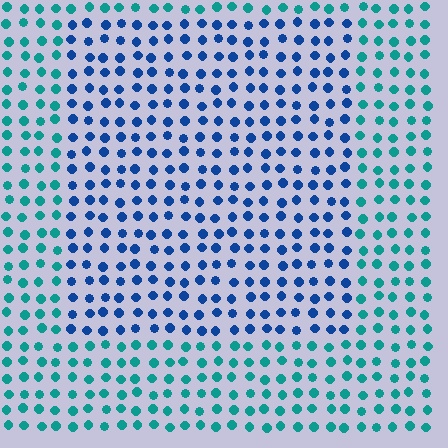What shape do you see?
I see a rectangle.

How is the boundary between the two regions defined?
The boundary is defined purely by a slight shift in hue (about 43 degrees). Spacing, size, and orientation are identical on both sides.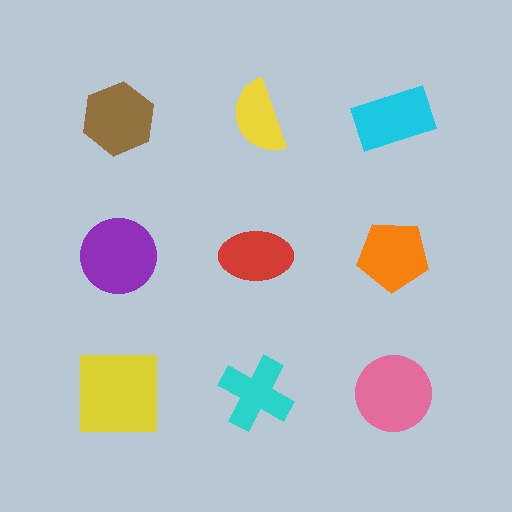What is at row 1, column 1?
A brown hexagon.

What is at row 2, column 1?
A purple circle.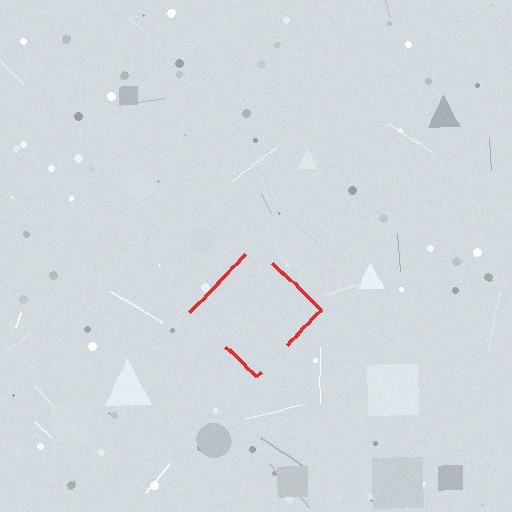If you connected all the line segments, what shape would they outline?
They would outline a diamond.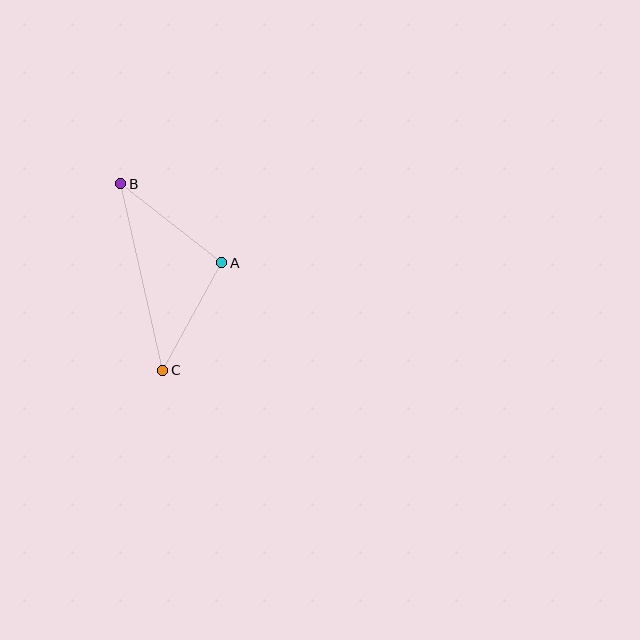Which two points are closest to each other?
Points A and C are closest to each other.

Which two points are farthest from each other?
Points B and C are farthest from each other.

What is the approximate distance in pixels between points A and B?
The distance between A and B is approximately 129 pixels.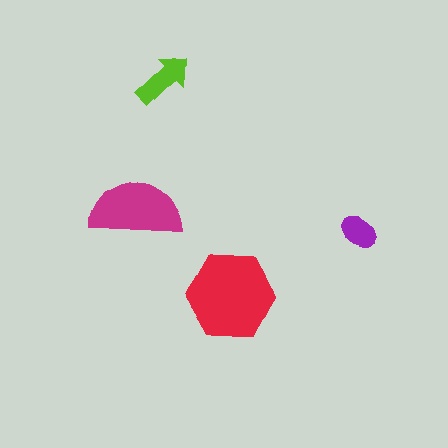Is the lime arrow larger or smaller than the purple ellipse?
Larger.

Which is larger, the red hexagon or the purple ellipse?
The red hexagon.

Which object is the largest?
The red hexagon.